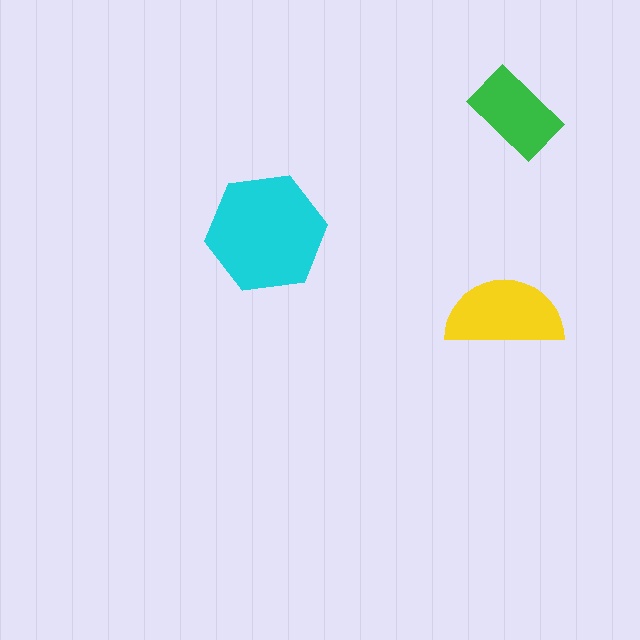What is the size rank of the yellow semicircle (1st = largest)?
2nd.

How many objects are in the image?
There are 3 objects in the image.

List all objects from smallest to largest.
The green rectangle, the yellow semicircle, the cyan hexagon.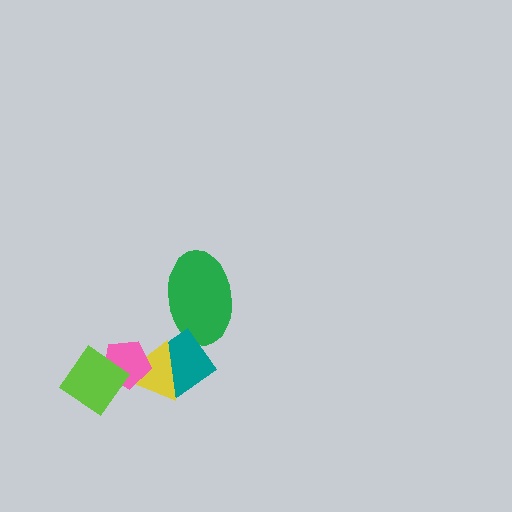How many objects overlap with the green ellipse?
1 object overlaps with the green ellipse.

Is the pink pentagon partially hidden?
Yes, it is partially covered by another shape.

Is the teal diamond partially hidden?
Yes, it is partially covered by another shape.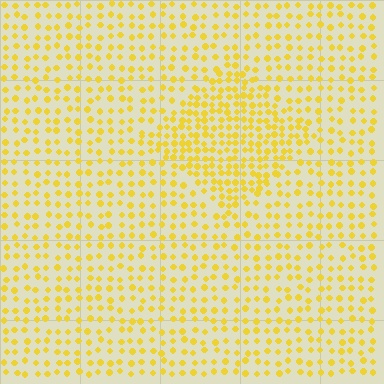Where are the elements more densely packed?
The elements are more densely packed inside the diamond boundary.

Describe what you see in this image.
The image contains small yellow elements arranged at two different densities. A diamond-shaped region is visible where the elements are more densely packed than the surrounding area.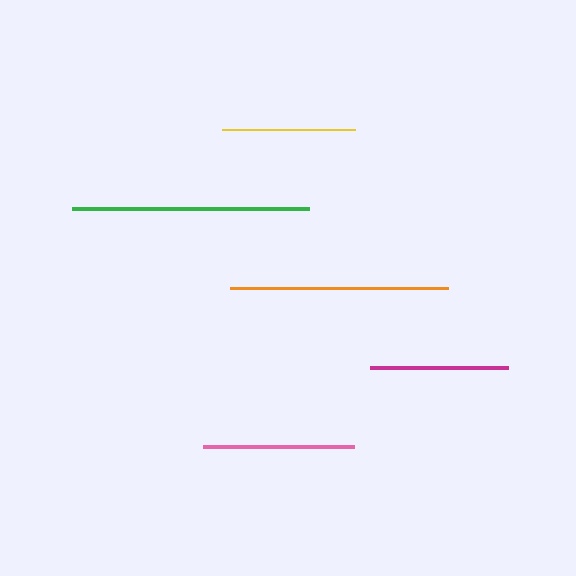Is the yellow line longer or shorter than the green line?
The green line is longer than the yellow line.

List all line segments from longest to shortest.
From longest to shortest: green, orange, pink, magenta, yellow.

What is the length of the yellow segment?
The yellow segment is approximately 133 pixels long.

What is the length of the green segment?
The green segment is approximately 237 pixels long.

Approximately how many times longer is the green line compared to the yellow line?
The green line is approximately 1.8 times the length of the yellow line.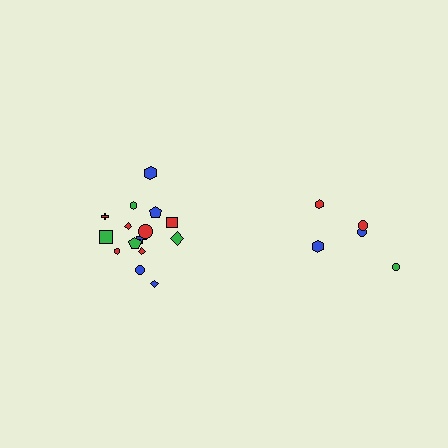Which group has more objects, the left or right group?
The left group.